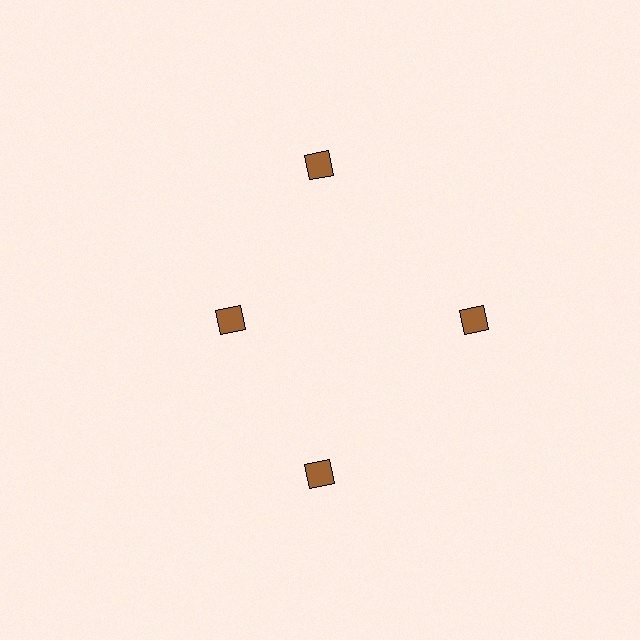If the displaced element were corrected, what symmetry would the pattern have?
It would have 4-fold rotational symmetry — the pattern would map onto itself every 90 degrees.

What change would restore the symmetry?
The symmetry would be restored by moving it outward, back onto the ring so that all 4 diamonds sit at equal angles and equal distance from the center.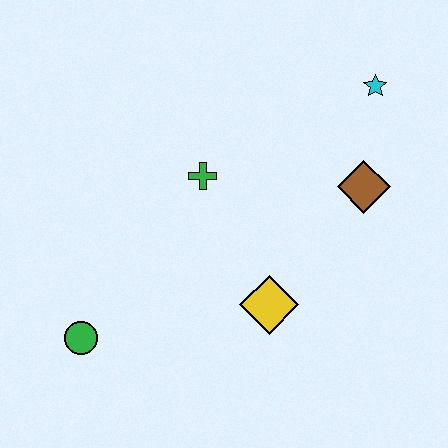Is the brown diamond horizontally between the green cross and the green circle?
No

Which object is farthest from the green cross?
The green circle is farthest from the green cross.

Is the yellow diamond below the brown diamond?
Yes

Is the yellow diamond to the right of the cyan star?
No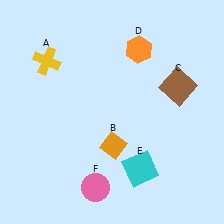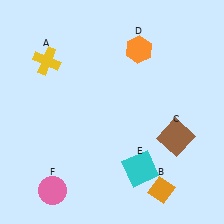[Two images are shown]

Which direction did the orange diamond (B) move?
The orange diamond (B) moved right.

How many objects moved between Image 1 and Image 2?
3 objects moved between the two images.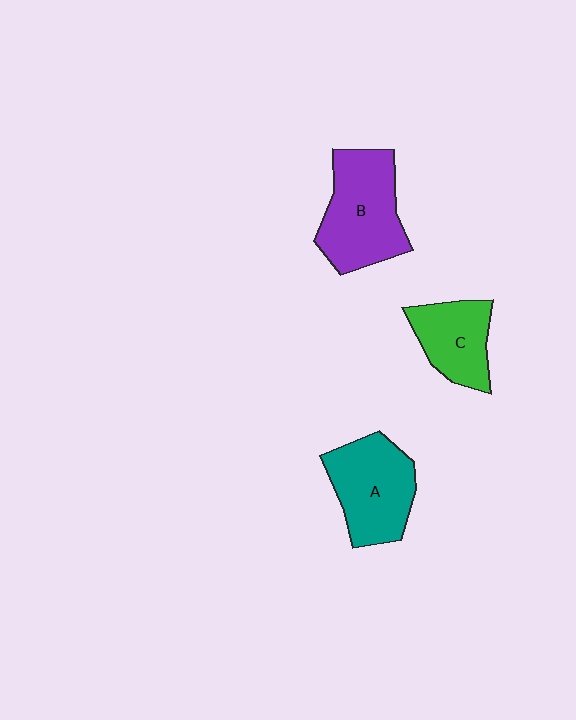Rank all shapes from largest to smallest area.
From largest to smallest: B (purple), A (teal), C (green).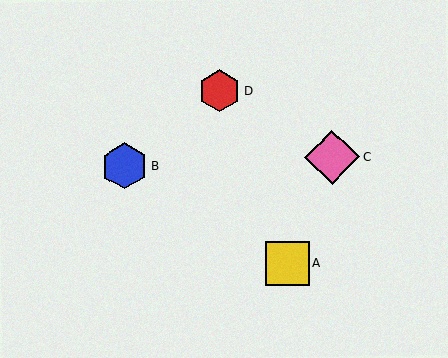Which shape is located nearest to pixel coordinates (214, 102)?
The red hexagon (labeled D) at (220, 91) is nearest to that location.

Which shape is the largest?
The pink diamond (labeled C) is the largest.